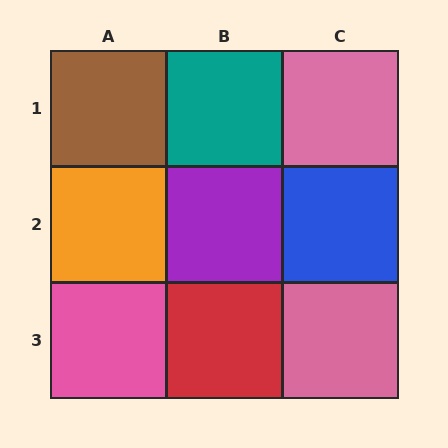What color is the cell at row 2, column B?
Purple.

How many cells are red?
1 cell is red.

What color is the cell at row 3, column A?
Pink.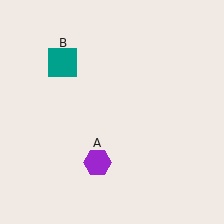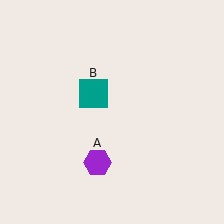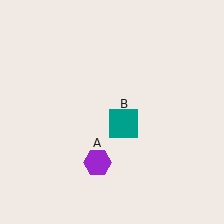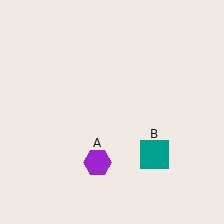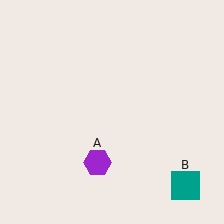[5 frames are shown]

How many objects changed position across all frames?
1 object changed position: teal square (object B).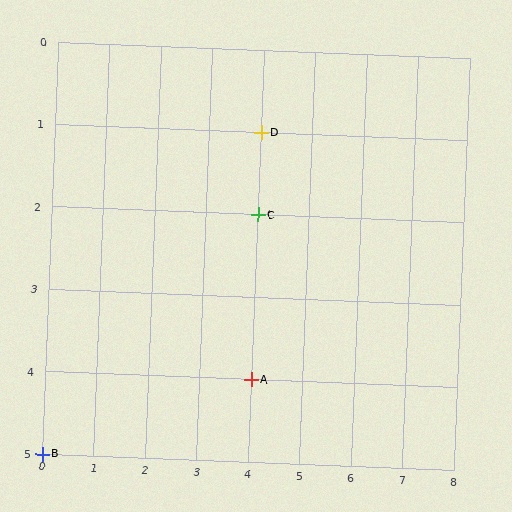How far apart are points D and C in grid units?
Points D and C are 1 row apart.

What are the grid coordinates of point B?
Point B is at grid coordinates (0, 5).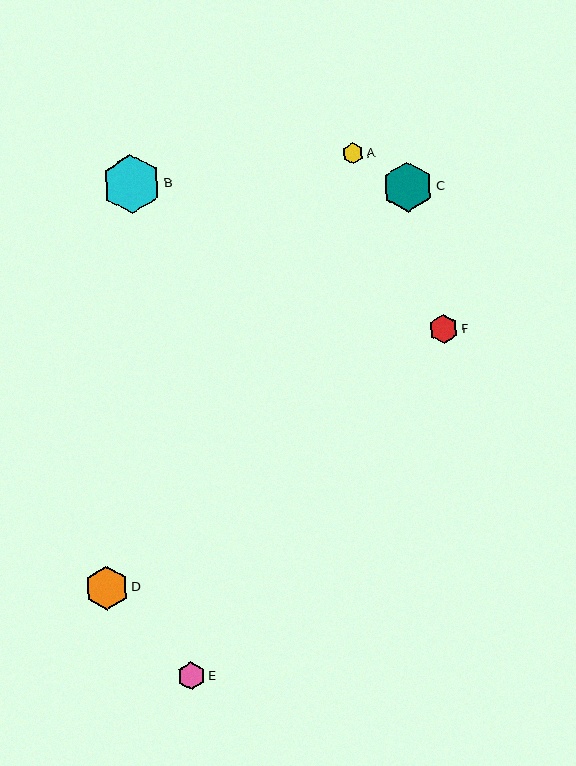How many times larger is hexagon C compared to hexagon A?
Hexagon C is approximately 2.3 times the size of hexagon A.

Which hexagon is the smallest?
Hexagon A is the smallest with a size of approximately 21 pixels.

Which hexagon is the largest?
Hexagon B is the largest with a size of approximately 59 pixels.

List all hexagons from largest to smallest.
From largest to smallest: B, C, D, F, E, A.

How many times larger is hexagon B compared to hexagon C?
Hexagon B is approximately 1.2 times the size of hexagon C.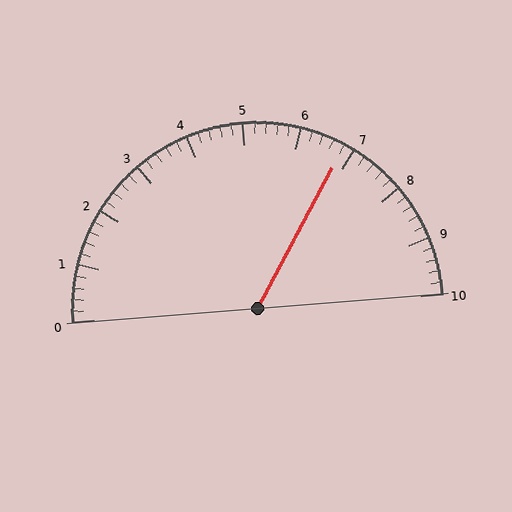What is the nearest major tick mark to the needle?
The nearest major tick mark is 7.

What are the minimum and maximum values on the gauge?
The gauge ranges from 0 to 10.